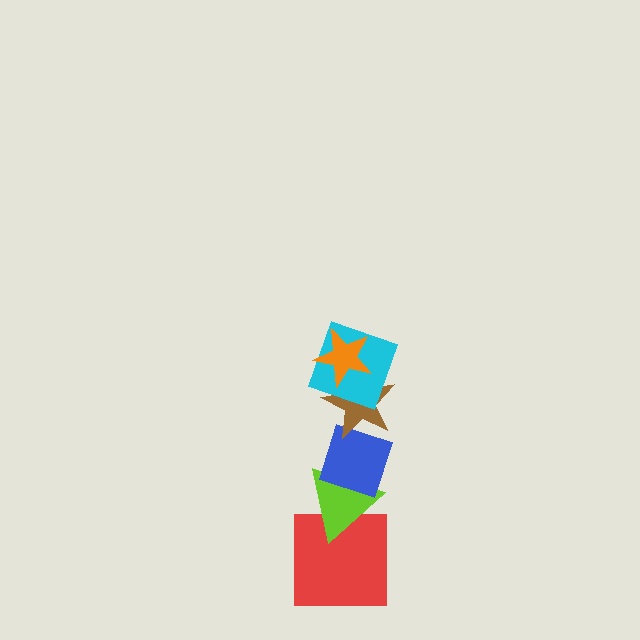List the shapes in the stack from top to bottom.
From top to bottom: the orange star, the cyan square, the brown star, the blue diamond, the lime triangle, the red square.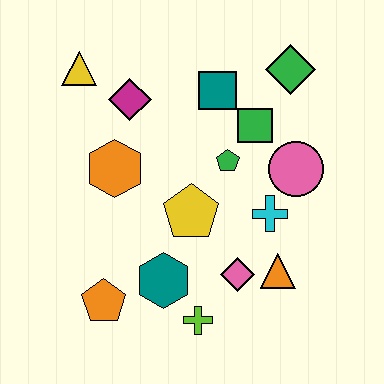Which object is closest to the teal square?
The green square is closest to the teal square.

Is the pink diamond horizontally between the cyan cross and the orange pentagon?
Yes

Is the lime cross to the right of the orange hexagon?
Yes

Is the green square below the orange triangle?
No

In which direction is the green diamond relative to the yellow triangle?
The green diamond is to the right of the yellow triangle.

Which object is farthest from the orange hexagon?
The green diamond is farthest from the orange hexagon.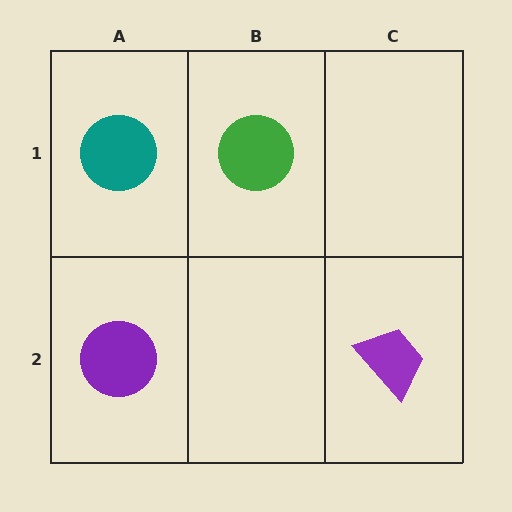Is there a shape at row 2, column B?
No, that cell is empty.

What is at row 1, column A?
A teal circle.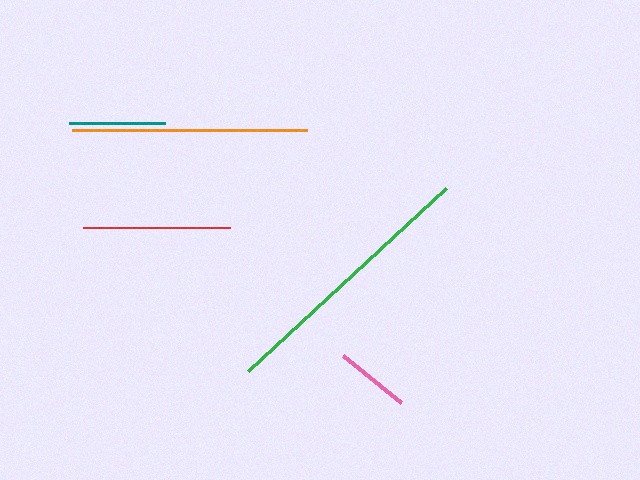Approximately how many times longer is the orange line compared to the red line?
The orange line is approximately 1.6 times the length of the red line.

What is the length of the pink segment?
The pink segment is approximately 75 pixels long.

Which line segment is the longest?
The green line is the longest at approximately 269 pixels.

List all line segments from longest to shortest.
From longest to shortest: green, orange, red, teal, pink.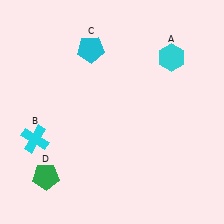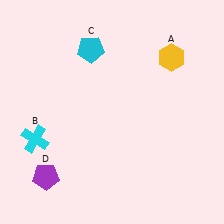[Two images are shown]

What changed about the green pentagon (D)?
In Image 1, D is green. In Image 2, it changed to purple.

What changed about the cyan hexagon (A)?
In Image 1, A is cyan. In Image 2, it changed to yellow.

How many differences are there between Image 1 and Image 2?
There are 2 differences between the two images.